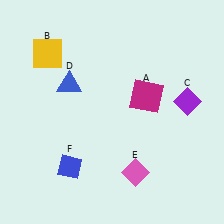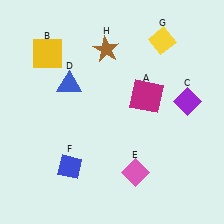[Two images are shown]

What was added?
A yellow diamond (G), a brown star (H) were added in Image 2.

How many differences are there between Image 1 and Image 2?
There are 2 differences between the two images.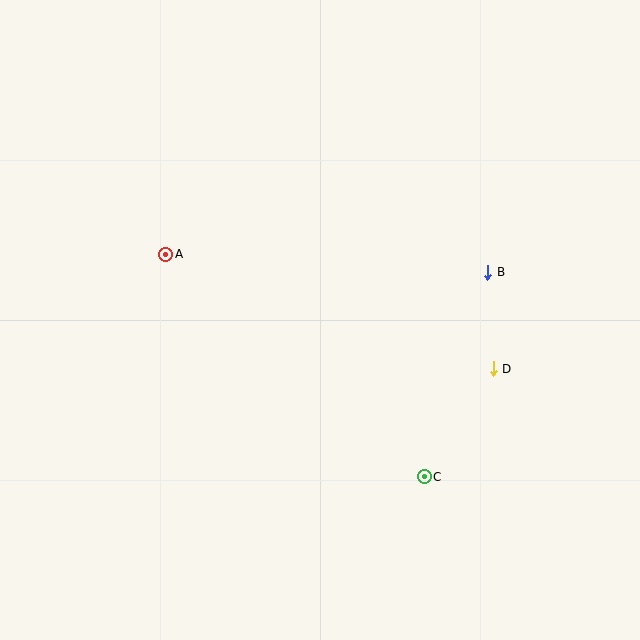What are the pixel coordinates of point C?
Point C is at (424, 477).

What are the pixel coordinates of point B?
Point B is at (488, 272).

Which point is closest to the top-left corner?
Point A is closest to the top-left corner.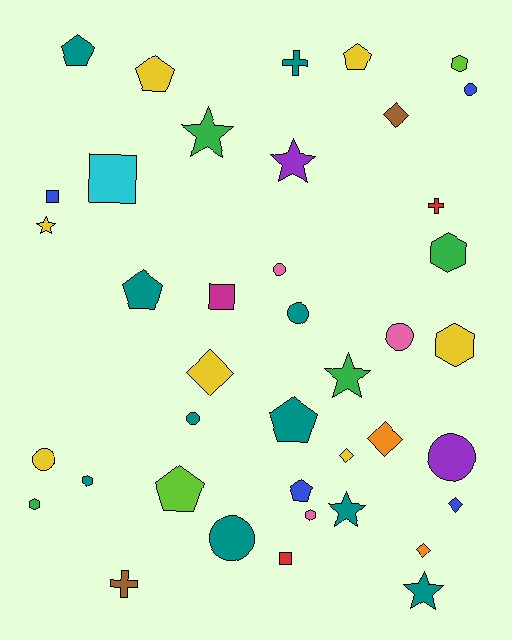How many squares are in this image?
There are 4 squares.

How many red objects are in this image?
There are 2 red objects.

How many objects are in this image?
There are 40 objects.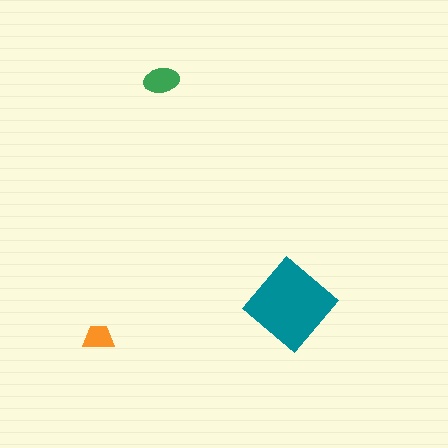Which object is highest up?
The green ellipse is topmost.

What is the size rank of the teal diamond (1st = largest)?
1st.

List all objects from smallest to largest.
The orange trapezoid, the green ellipse, the teal diamond.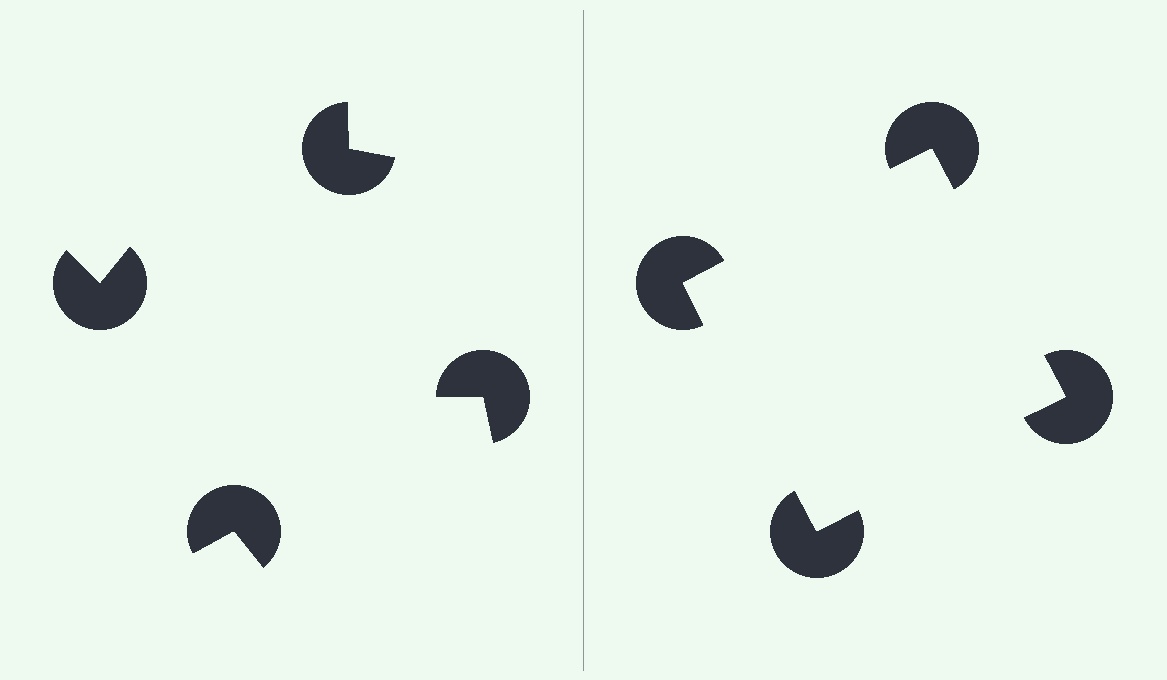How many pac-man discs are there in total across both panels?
8 — 4 on each side.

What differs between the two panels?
The pac-man discs are positioned identically on both sides; only the wedge orientations differ. On the right they align to a square; on the left they are misaligned.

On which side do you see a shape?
An illusory square appears on the right side. On the left side the wedge cuts are rotated, so no coherent shape forms.